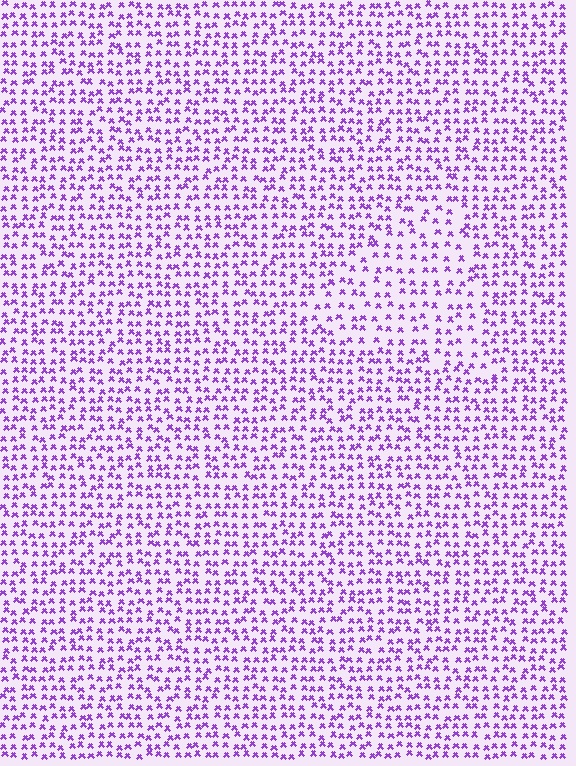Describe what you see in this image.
The image contains small purple elements arranged at two different densities. A triangle-shaped region is visible where the elements are less densely packed than the surrounding area.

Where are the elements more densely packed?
The elements are more densely packed outside the triangle boundary.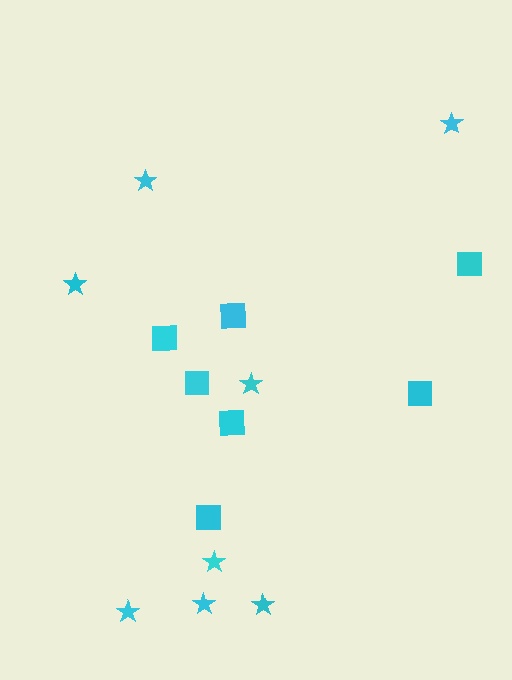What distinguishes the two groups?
There are 2 groups: one group of squares (7) and one group of stars (8).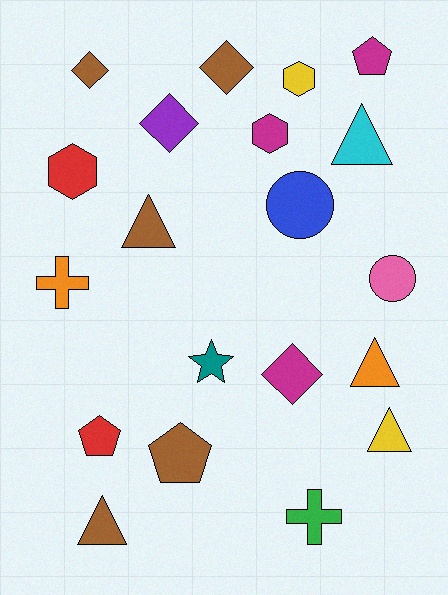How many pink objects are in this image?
There is 1 pink object.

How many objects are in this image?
There are 20 objects.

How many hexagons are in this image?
There are 3 hexagons.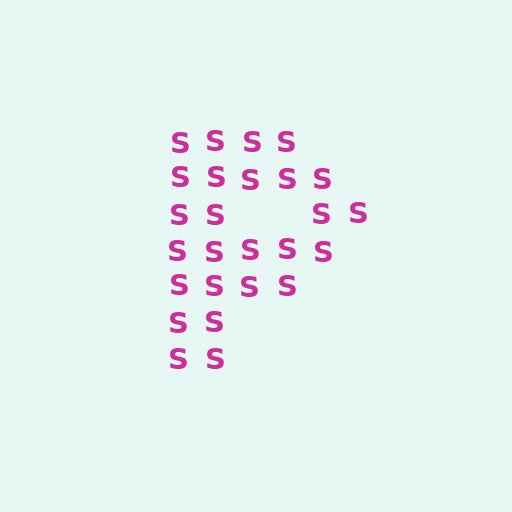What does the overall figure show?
The overall figure shows the letter P.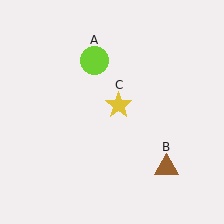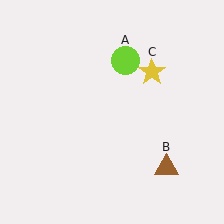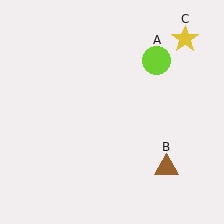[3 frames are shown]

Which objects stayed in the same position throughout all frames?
Brown triangle (object B) remained stationary.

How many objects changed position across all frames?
2 objects changed position: lime circle (object A), yellow star (object C).